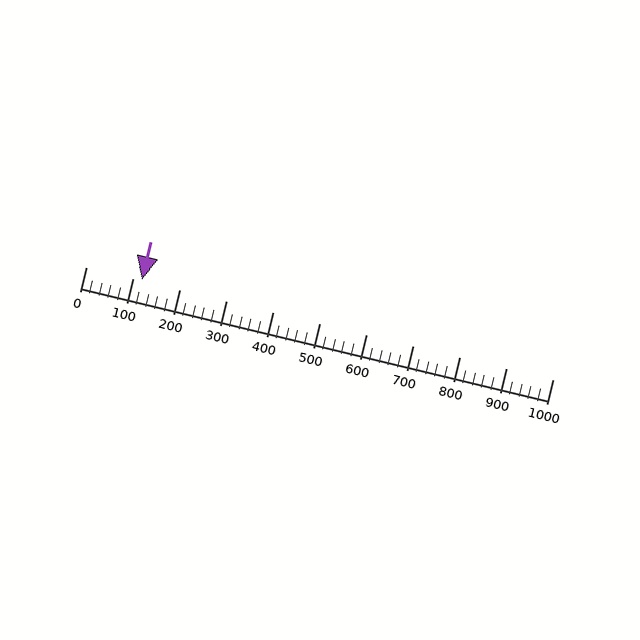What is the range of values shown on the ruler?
The ruler shows values from 0 to 1000.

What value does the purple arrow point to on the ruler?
The purple arrow points to approximately 120.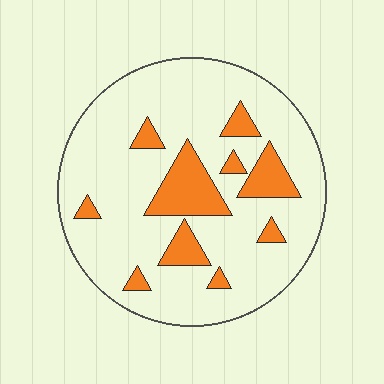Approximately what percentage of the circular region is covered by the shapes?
Approximately 20%.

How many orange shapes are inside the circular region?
10.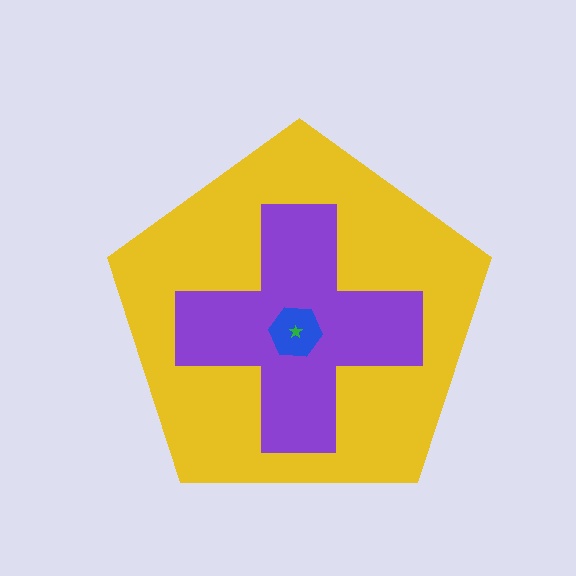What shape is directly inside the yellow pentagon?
The purple cross.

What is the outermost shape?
The yellow pentagon.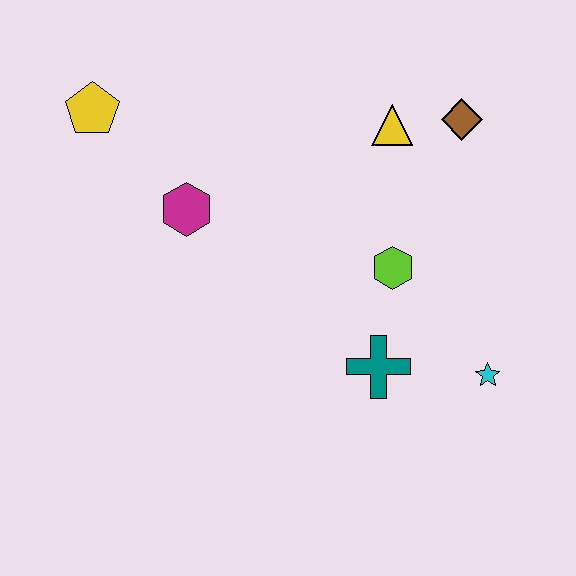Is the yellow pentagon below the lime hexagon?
No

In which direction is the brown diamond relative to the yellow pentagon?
The brown diamond is to the right of the yellow pentagon.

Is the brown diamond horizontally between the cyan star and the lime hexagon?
Yes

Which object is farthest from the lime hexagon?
The yellow pentagon is farthest from the lime hexagon.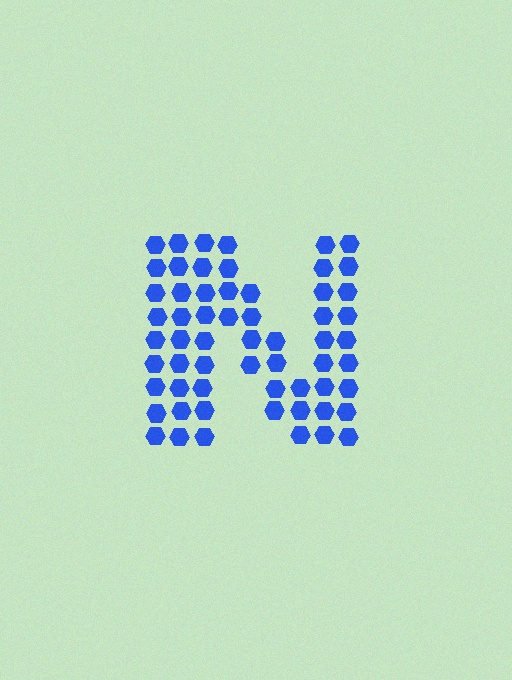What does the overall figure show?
The overall figure shows the letter N.